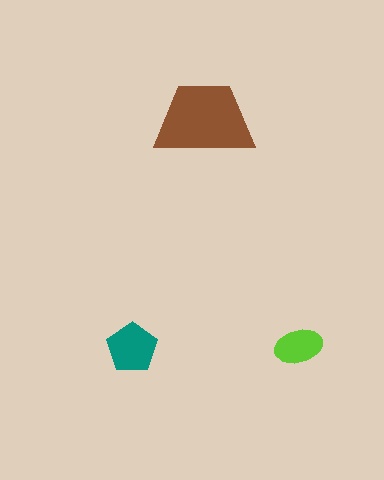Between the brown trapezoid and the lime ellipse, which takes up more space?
The brown trapezoid.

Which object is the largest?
The brown trapezoid.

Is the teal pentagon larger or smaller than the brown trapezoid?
Smaller.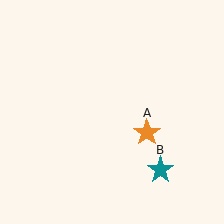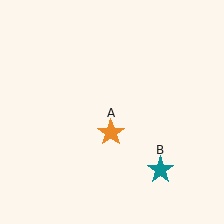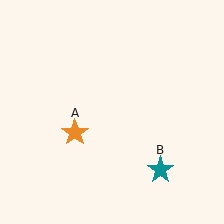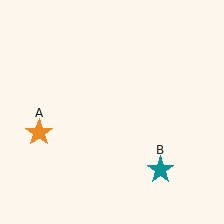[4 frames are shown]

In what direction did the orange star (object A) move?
The orange star (object A) moved left.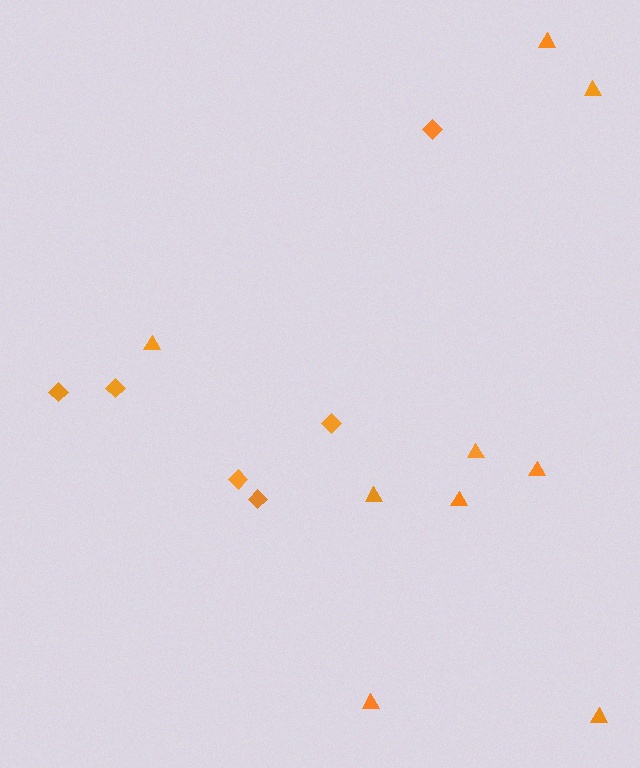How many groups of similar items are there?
There are 2 groups: one group of diamonds (6) and one group of triangles (9).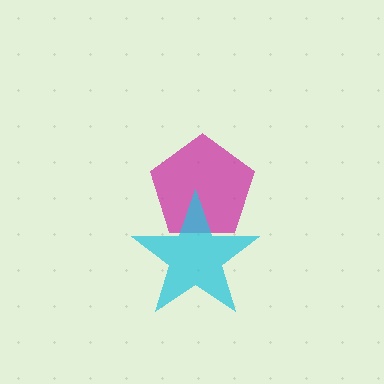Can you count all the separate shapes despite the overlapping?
Yes, there are 2 separate shapes.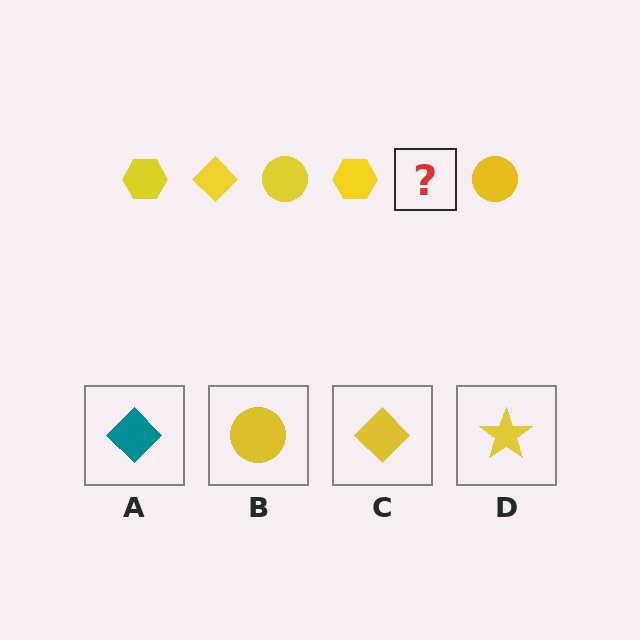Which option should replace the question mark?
Option C.